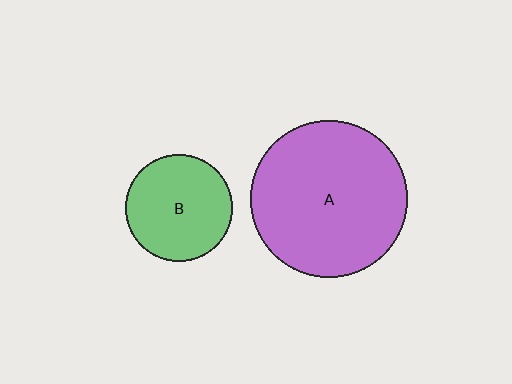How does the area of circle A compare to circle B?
Approximately 2.2 times.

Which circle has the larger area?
Circle A (purple).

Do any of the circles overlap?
No, none of the circles overlap.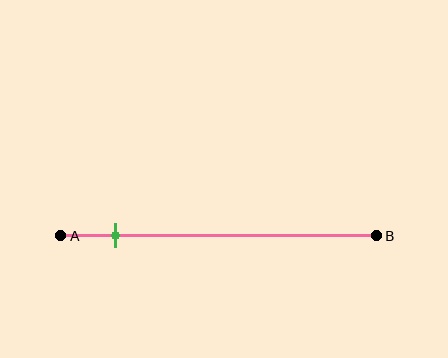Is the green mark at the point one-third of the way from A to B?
No, the mark is at about 15% from A, not at the 33% one-third point.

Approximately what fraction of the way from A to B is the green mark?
The green mark is approximately 15% of the way from A to B.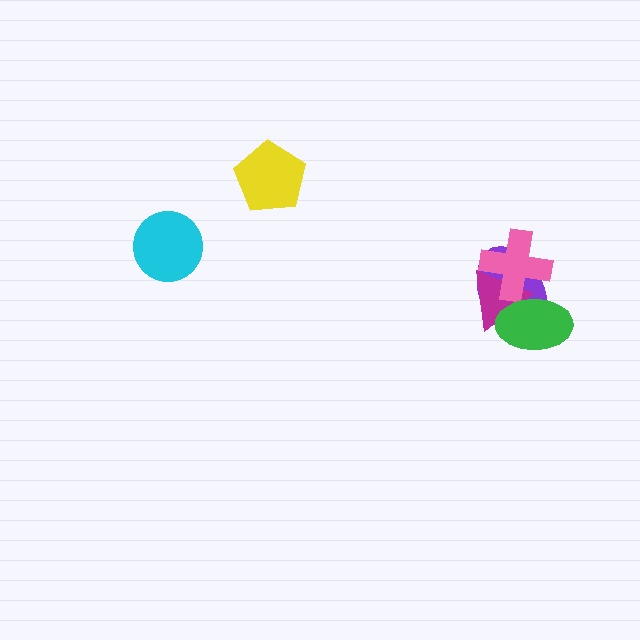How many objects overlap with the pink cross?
3 objects overlap with the pink cross.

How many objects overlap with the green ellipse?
3 objects overlap with the green ellipse.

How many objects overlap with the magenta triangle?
3 objects overlap with the magenta triangle.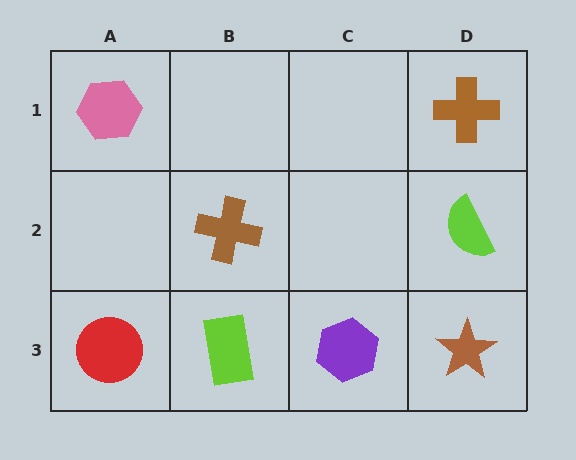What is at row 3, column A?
A red circle.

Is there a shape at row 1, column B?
No, that cell is empty.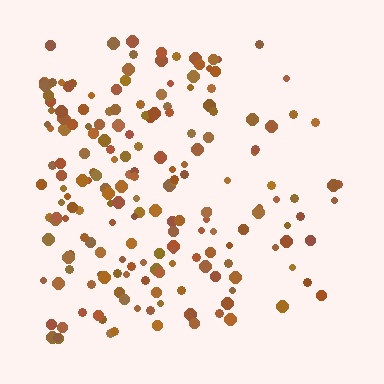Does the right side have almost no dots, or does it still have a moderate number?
Still a moderate number, just noticeably fewer than the left.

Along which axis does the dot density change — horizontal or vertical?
Horizontal.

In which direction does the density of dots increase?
From right to left, with the left side densest.